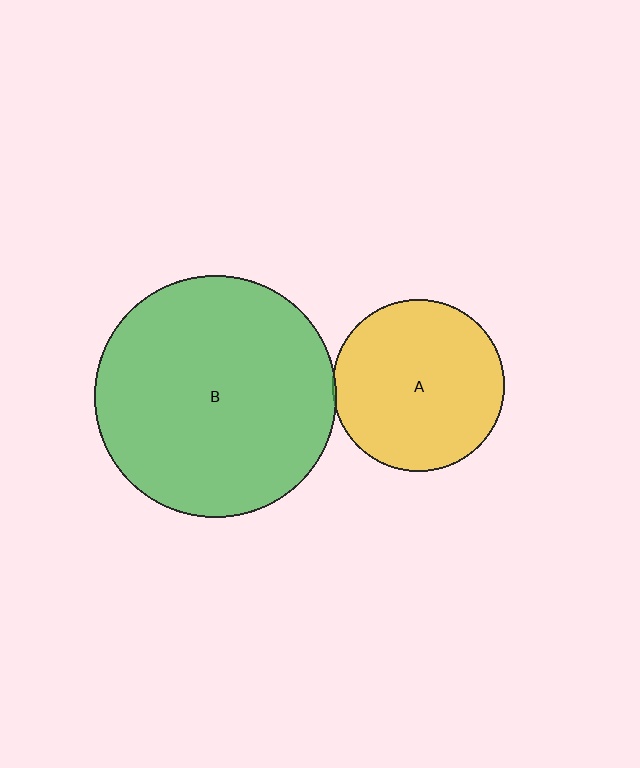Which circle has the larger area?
Circle B (green).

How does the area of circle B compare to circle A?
Approximately 2.0 times.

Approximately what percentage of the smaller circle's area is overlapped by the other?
Approximately 5%.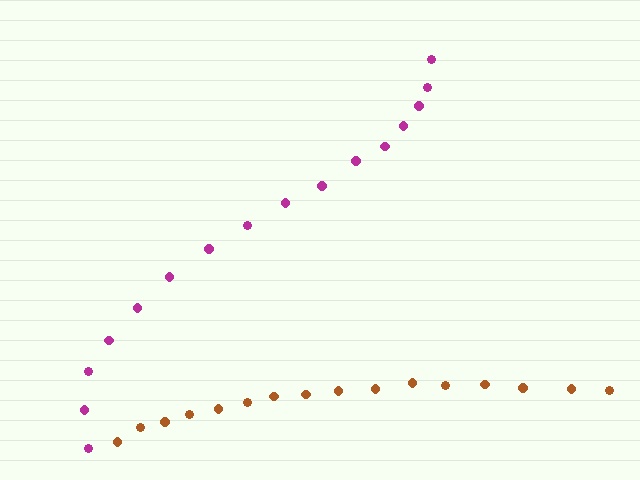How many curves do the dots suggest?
There are 2 distinct paths.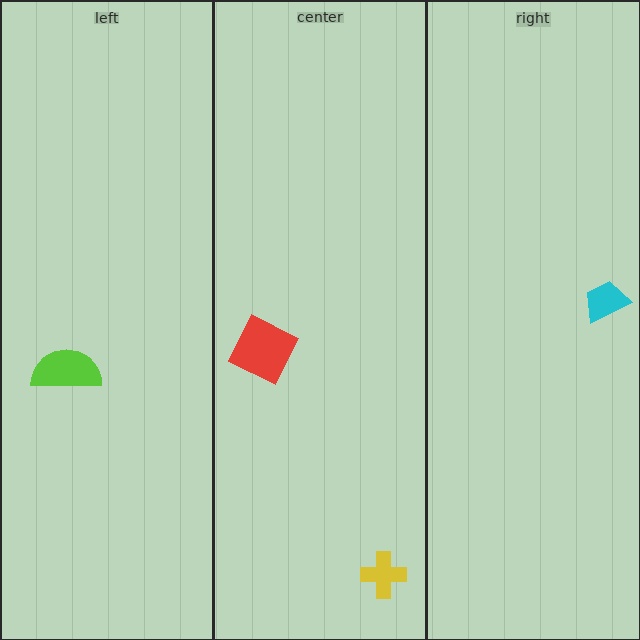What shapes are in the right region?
The cyan trapezoid.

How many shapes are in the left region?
1.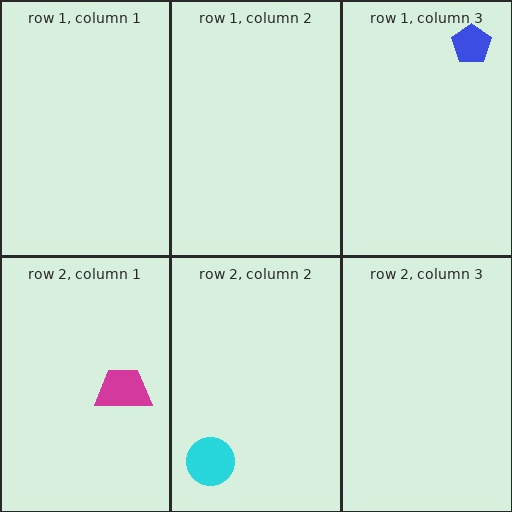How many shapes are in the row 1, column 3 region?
1.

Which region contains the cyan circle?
The row 2, column 2 region.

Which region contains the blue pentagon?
The row 1, column 3 region.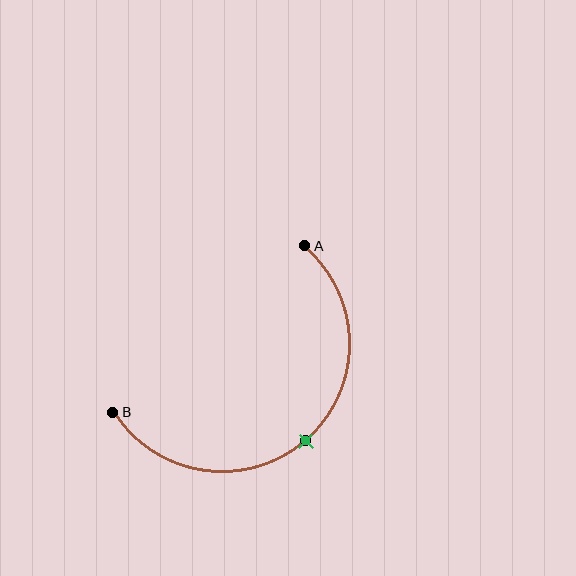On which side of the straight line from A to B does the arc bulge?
The arc bulges below and to the right of the straight line connecting A and B.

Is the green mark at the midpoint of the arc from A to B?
Yes. The green mark lies on the arc at equal arc-length from both A and B — it is the arc midpoint.